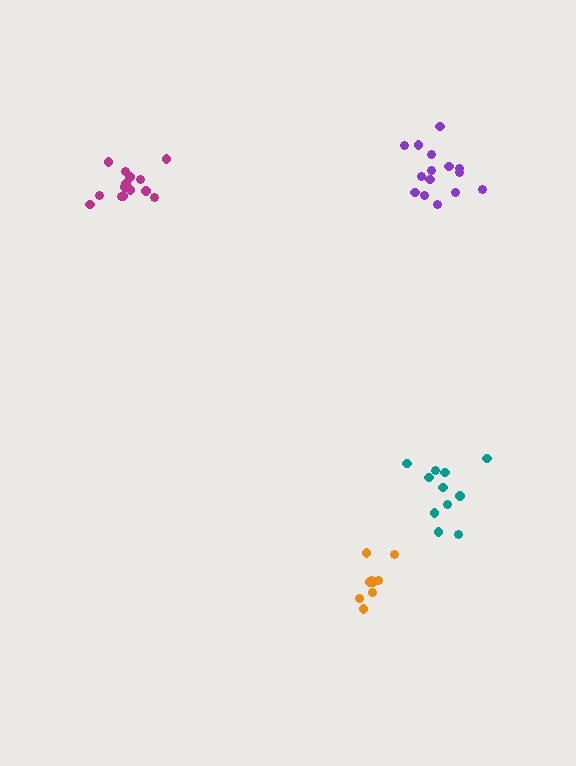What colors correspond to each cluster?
The clusters are colored: magenta, purple, teal, orange.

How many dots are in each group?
Group 1: 14 dots, Group 2: 15 dots, Group 3: 11 dots, Group 4: 9 dots (49 total).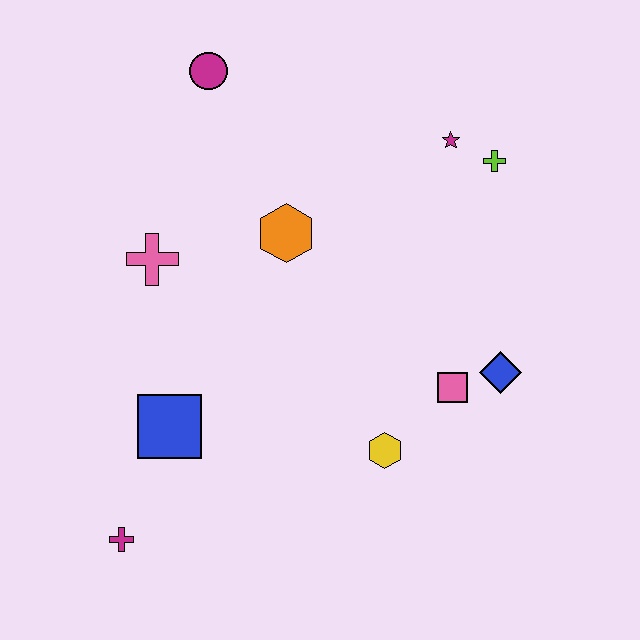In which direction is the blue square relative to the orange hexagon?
The blue square is below the orange hexagon.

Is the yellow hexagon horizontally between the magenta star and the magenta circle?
Yes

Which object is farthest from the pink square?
The magenta circle is farthest from the pink square.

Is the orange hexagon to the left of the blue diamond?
Yes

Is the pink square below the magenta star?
Yes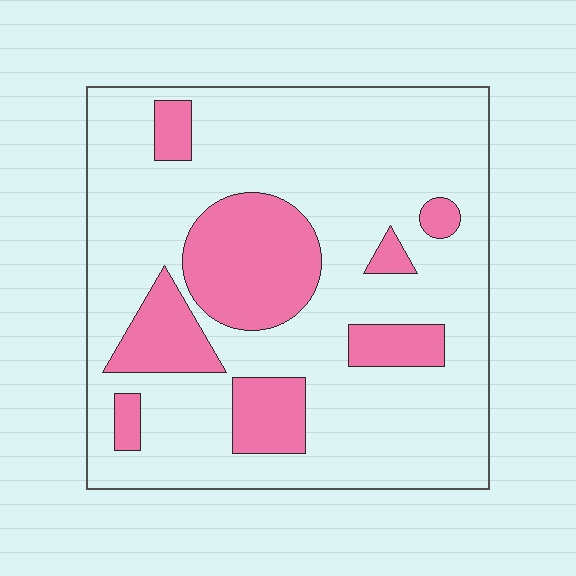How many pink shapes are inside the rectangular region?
8.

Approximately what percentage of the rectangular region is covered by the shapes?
Approximately 25%.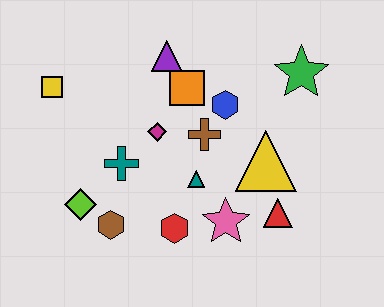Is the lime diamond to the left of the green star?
Yes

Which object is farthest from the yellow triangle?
The yellow square is farthest from the yellow triangle.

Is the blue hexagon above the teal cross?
Yes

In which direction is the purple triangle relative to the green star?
The purple triangle is to the left of the green star.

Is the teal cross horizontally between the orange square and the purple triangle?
No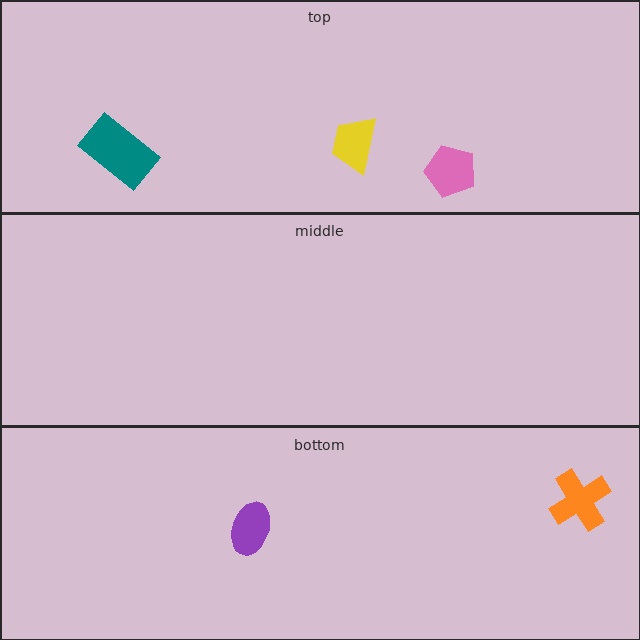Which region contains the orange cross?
The bottom region.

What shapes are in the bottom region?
The purple ellipse, the orange cross.